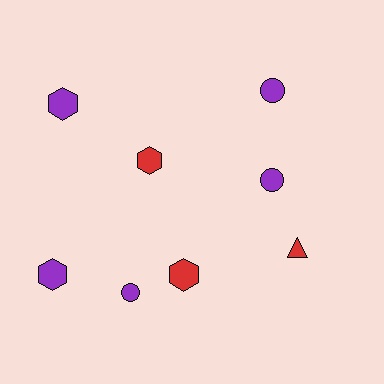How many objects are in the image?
There are 8 objects.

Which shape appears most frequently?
Hexagon, with 4 objects.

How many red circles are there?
There are no red circles.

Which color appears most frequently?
Purple, with 5 objects.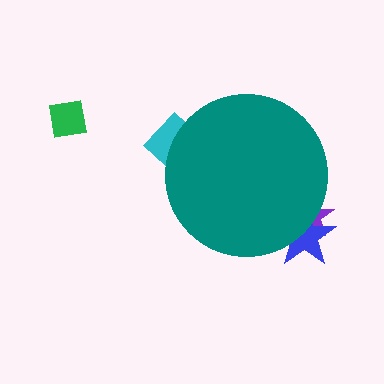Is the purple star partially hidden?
Yes, the purple star is partially hidden behind the teal circle.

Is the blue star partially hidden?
Yes, the blue star is partially hidden behind the teal circle.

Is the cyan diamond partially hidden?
Yes, the cyan diamond is partially hidden behind the teal circle.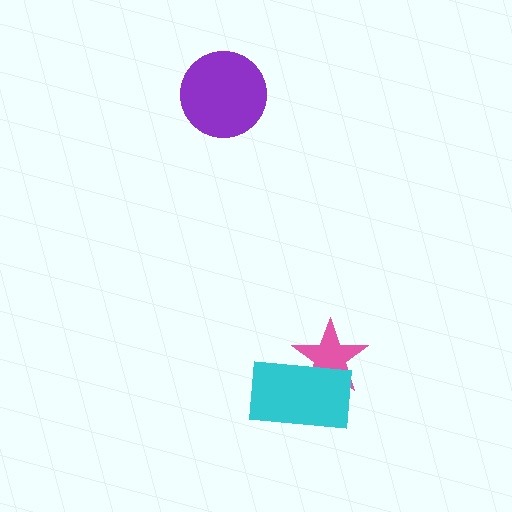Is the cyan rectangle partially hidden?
No, no other shape covers it.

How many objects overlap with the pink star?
1 object overlaps with the pink star.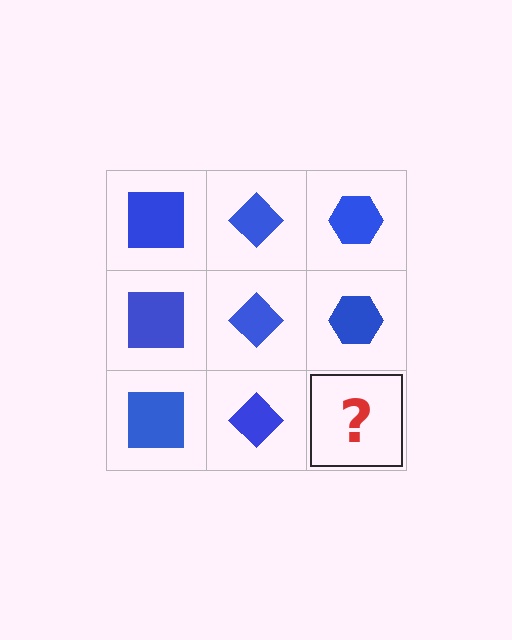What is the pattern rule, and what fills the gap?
The rule is that each column has a consistent shape. The gap should be filled with a blue hexagon.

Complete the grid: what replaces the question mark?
The question mark should be replaced with a blue hexagon.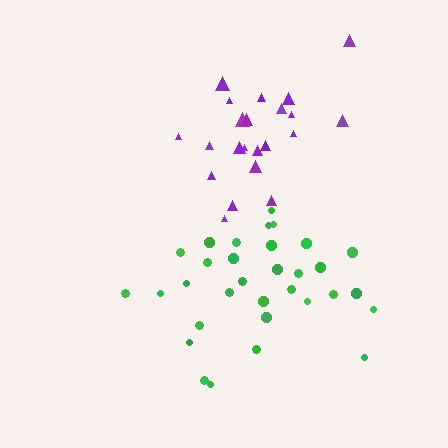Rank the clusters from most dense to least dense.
purple, green.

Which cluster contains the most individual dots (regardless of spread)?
Green (32).